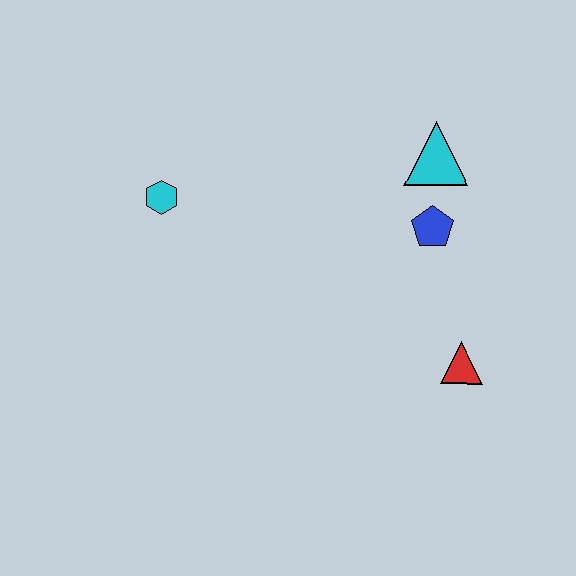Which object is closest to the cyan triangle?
The blue pentagon is closest to the cyan triangle.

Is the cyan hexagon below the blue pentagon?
No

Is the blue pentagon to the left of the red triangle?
Yes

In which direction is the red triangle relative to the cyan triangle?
The red triangle is below the cyan triangle.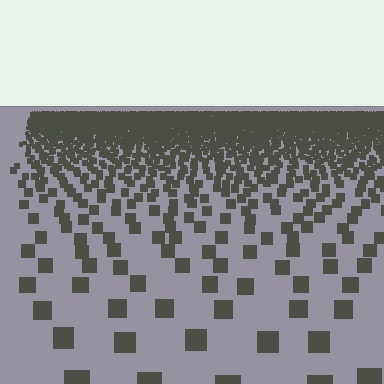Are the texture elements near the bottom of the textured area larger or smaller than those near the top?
Larger. Near the bottom, elements are closer to the viewer and appear at a bigger on-screen size.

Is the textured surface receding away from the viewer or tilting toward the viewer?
The surface is receding away from the viewer. Texture elements get smaller and denser toward the top.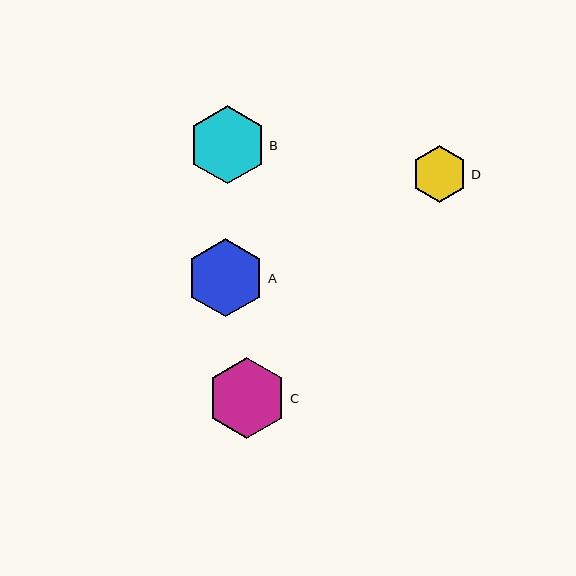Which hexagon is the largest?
Hexagon C is the largest with a size of approximately 81 pixels.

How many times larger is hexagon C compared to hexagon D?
Hexagon C is approximately 1.4 times the size of hexagon D.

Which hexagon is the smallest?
Hexagon D is the smallest with a size of approximately 56 pixels.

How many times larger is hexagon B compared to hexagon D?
Hexagon B is approximately 1.4 times the size of hexagon D.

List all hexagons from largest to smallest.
From largest to smallest: C, B, A, D.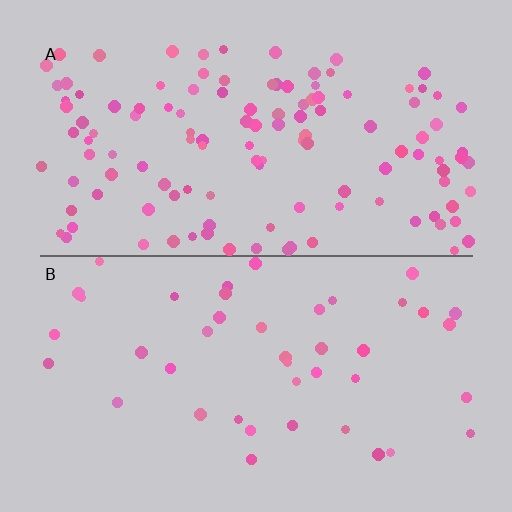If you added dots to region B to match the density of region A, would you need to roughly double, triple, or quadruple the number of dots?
Approximately triple.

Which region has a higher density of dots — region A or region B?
A (the top).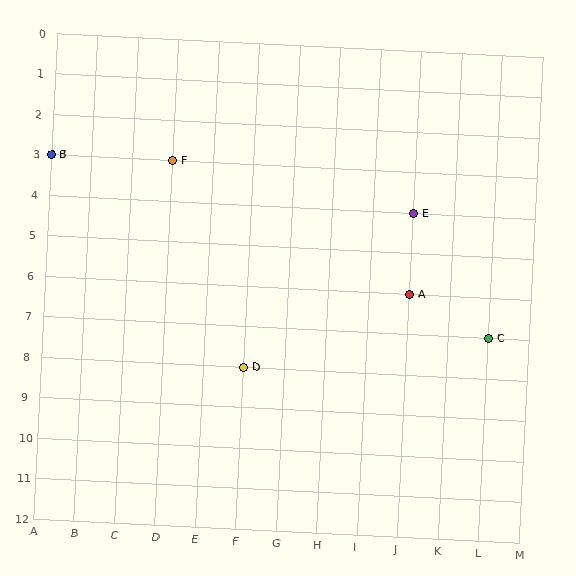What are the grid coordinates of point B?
Point B is at grid coordinates (A, 3).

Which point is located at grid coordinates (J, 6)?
Point A is at (J, 6).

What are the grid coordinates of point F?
Point F is at grid coordinates (D, 3).